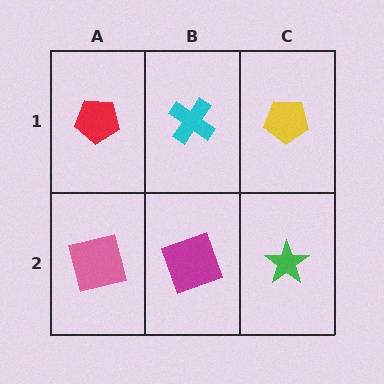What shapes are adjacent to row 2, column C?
A yellow pentagon (row 1, column C), a magenta square (row 2, column B).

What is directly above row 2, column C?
A yellow pentagon.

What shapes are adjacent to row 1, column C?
A green star (row 2, column C), a cyan cross (row 1, column B).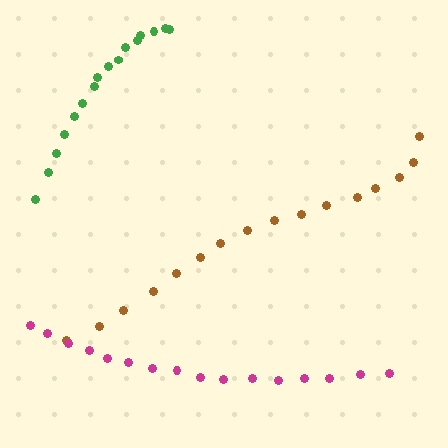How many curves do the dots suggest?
There are 3 distinct paths.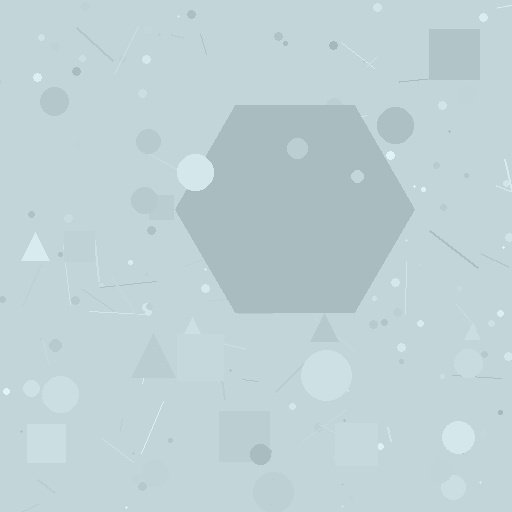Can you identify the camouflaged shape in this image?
The camouflaged shape is a hexagon.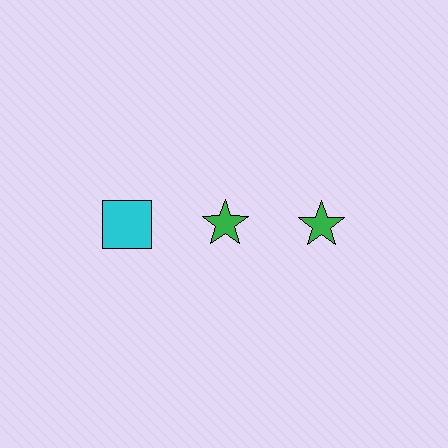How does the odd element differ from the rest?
It differs in both color (cyan instead of green) and shape (square instead of star).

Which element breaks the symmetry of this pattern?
The cyan square in the top row, leftmost column breaks the symmetry. All other shapes are green stars.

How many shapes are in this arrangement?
There are 3 shapes arranged in a grid pattern.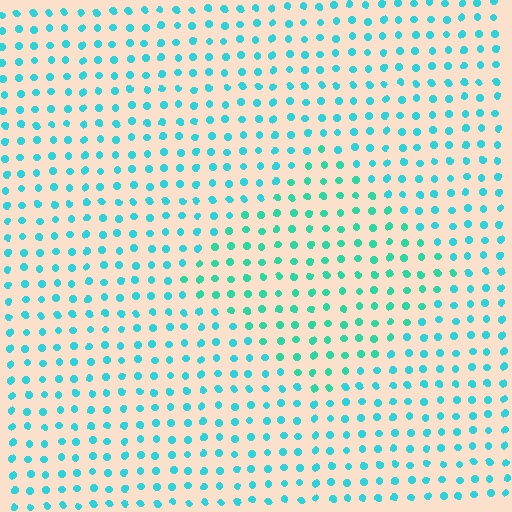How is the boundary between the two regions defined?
The boundary is defined purely by a slight shift in hue (about 22 degrees). Spacing, size, and orientation are identical on both sides.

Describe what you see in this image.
The image is filled with small cyan elements in a uniform arrangement. A diamond-shaped region is visible where the elements are tinted to a slightly different hue, forming a subtle color boundary.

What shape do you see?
I see a diamond.